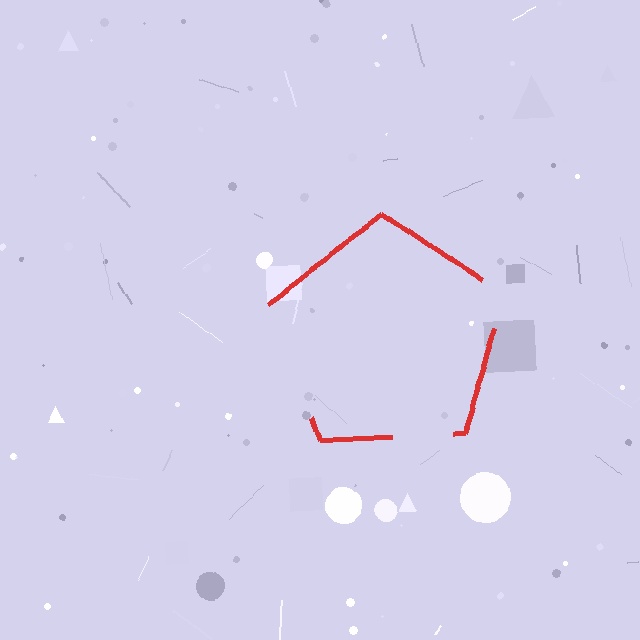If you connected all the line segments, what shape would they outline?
They would outline a pentagon.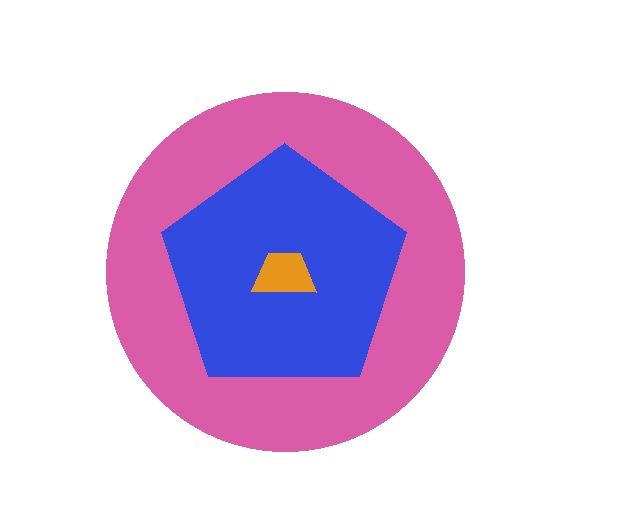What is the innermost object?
The orange trapezoid.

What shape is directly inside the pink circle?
The blue pentagon.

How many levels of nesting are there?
3.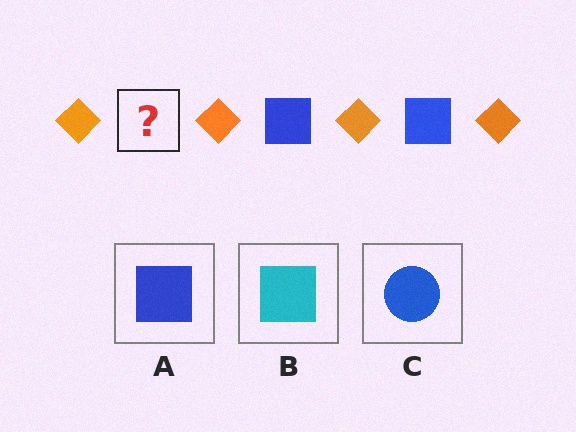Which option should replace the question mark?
Option A.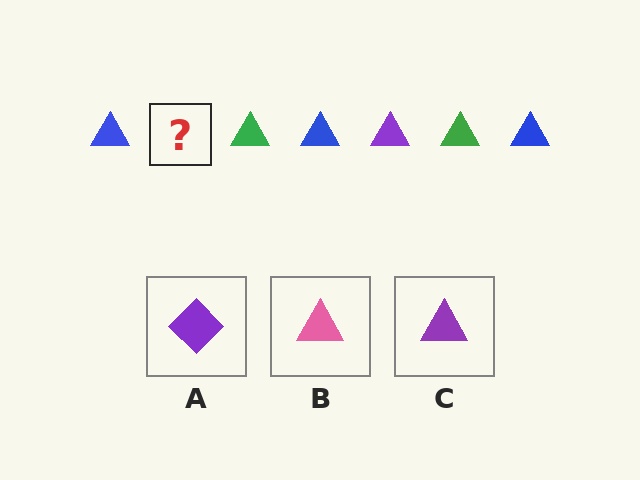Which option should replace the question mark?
Option C.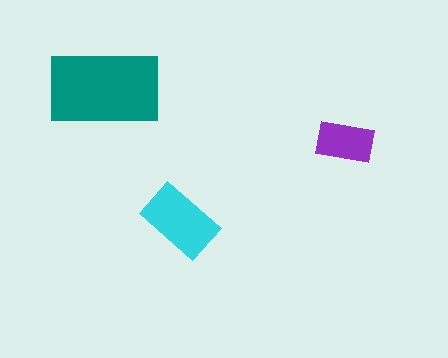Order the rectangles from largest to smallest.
the teal one, the cyan one, the purple one.